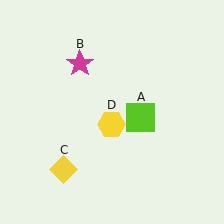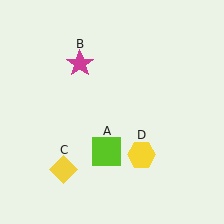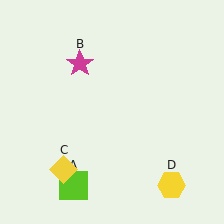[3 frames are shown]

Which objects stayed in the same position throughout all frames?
Magenta star (object B) and yellow diamond (object C) remained stationary.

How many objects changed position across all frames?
2 objects changed position: lime square (object A), yellow hexagon (object D).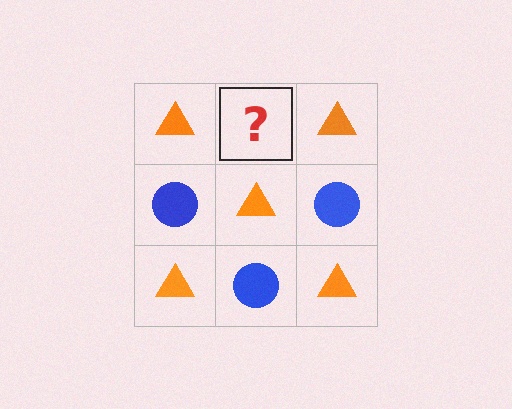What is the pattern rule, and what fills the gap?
The rule is that it alternates orange triangle and blue circle in a checkerboard pattern. The gap should be filled with a blue circle.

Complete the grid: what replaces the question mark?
The question mark should be replaced with a blue circle.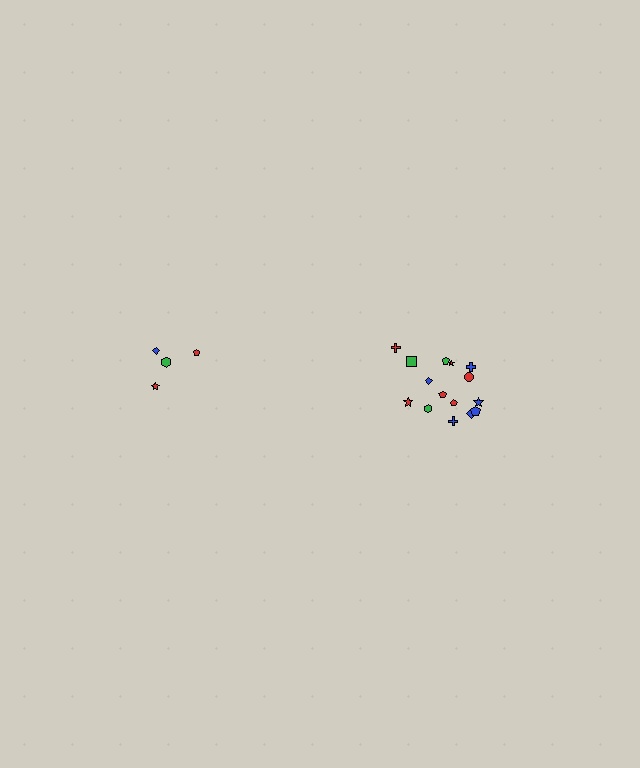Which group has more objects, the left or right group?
The right group.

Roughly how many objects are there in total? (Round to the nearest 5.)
Roughly 20 objects in total.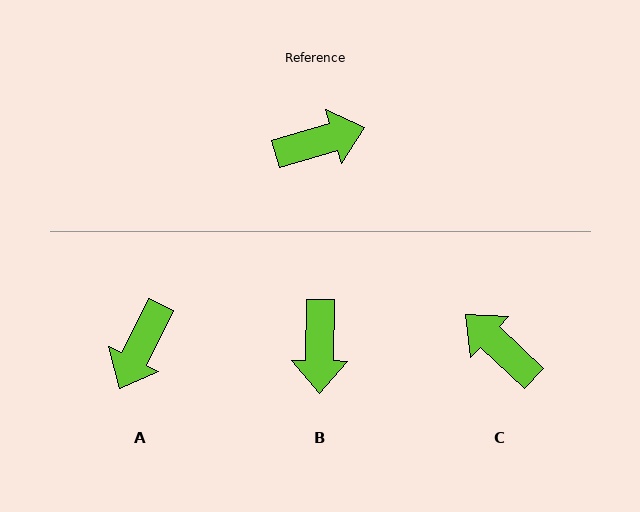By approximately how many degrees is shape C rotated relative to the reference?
Approximately 120 degrees counter-clockwise.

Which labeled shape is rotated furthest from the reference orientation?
A, about 133 degrees away.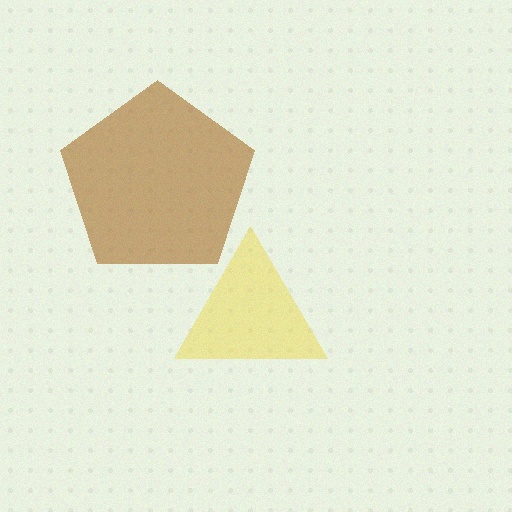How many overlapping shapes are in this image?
There are 2 overlapping shapes in the image.